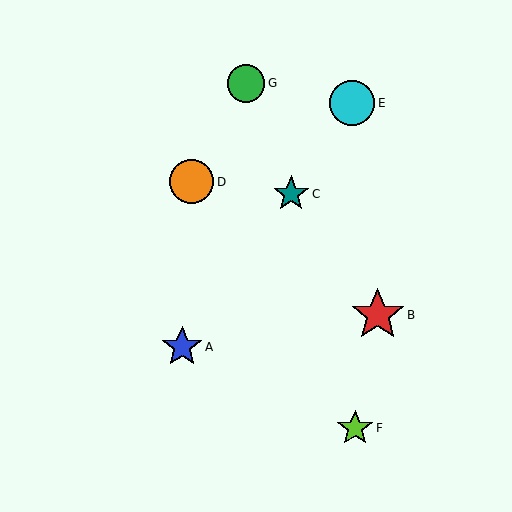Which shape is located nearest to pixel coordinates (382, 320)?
The red star (labeled B) at (378, 315) is nearest to that location.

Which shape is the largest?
The red star (labeled B) is the largest.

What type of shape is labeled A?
Shape A is a blue star.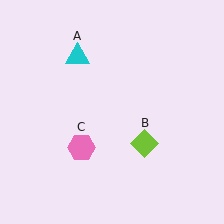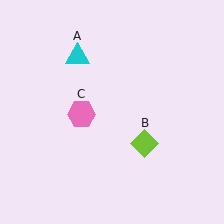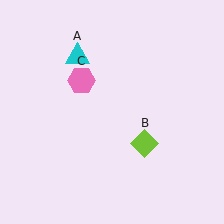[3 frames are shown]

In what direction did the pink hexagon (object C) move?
The pink hexagon (object C) moved up.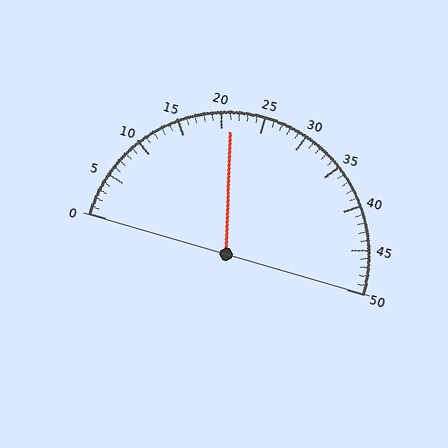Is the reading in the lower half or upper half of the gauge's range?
The reading is in the lower half of the range (0 to 50).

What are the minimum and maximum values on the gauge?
The gauge ranges from 0 to 50.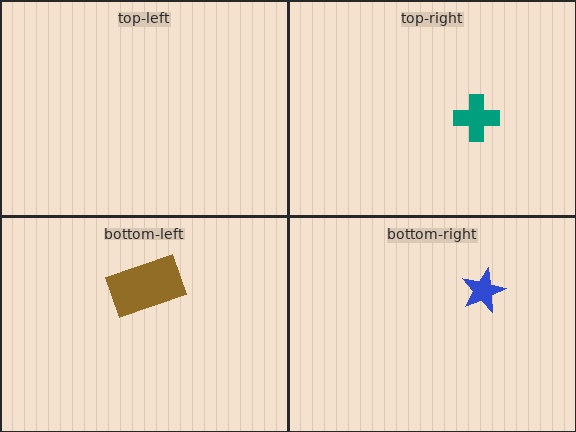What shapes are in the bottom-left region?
The brown rectangle.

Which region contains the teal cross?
The top-right region.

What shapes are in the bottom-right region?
The blue star.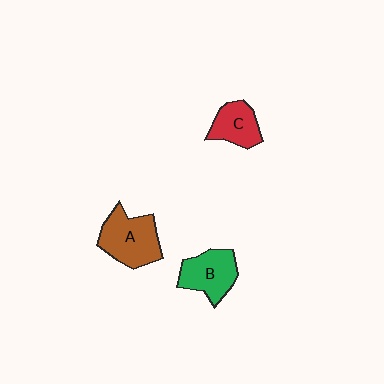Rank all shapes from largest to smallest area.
From largest to smallest: A (brown), B (green), C (red).